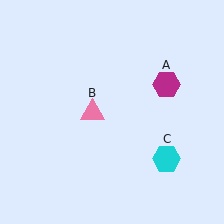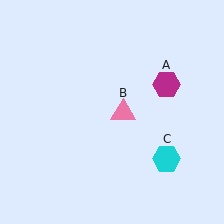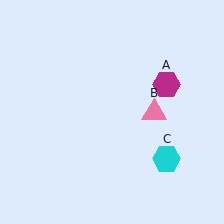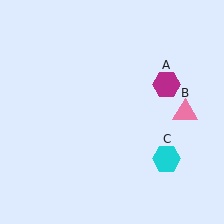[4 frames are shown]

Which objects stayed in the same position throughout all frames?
Magenta hexagon (object A) and cyan hexagon (object C) remained stationary.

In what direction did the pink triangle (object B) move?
The pink triangle (object B) moved right.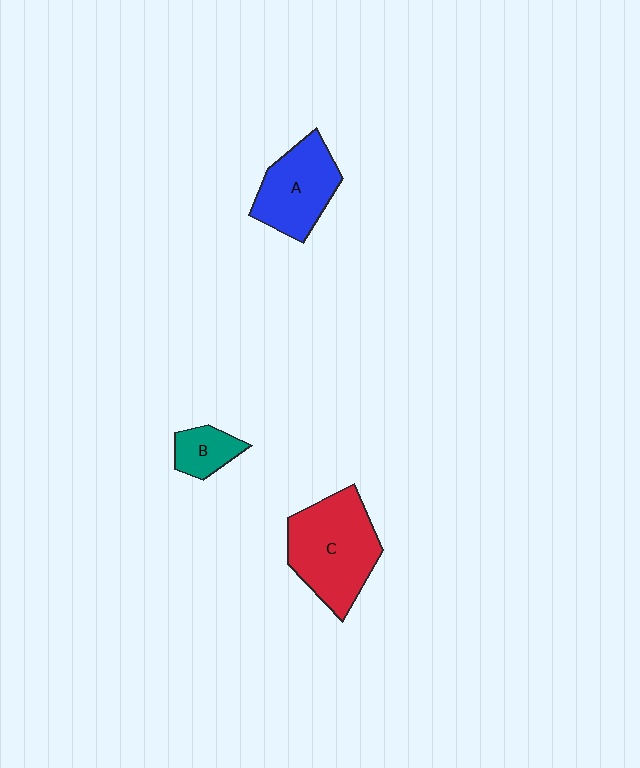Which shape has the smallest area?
Shape B (teal).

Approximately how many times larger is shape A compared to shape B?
Approximately 2.2 times.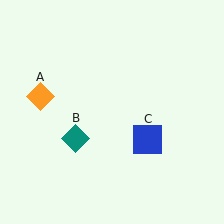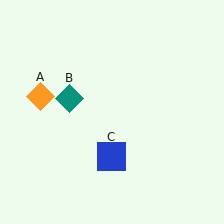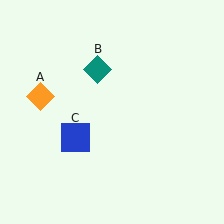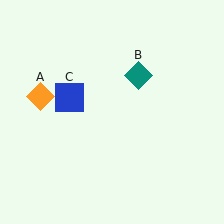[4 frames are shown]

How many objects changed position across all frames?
2 objects changed position: teal diamond (object B), blue square (object C).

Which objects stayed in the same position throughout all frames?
Orange diamond (object A) remained stationary.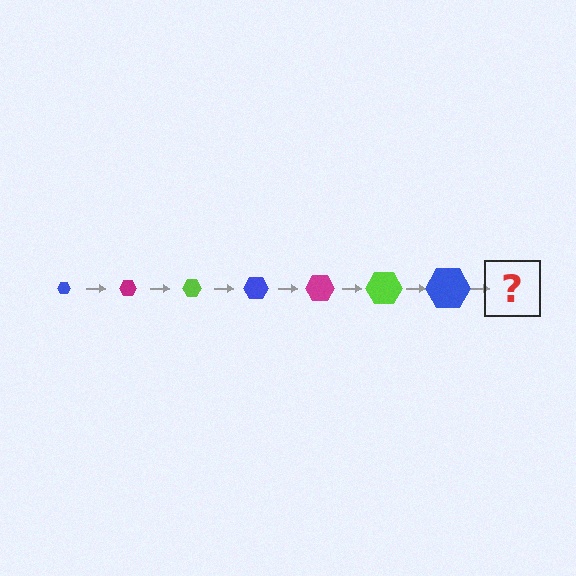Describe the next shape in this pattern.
It should be a magenta hexagon, larger than the previous one.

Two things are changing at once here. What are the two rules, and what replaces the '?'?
The two rules are that the hexagon grows larger each step and the color cycles through blue, magenta, and lime. The '?' should be a magenta hexagon, larger than the previous one.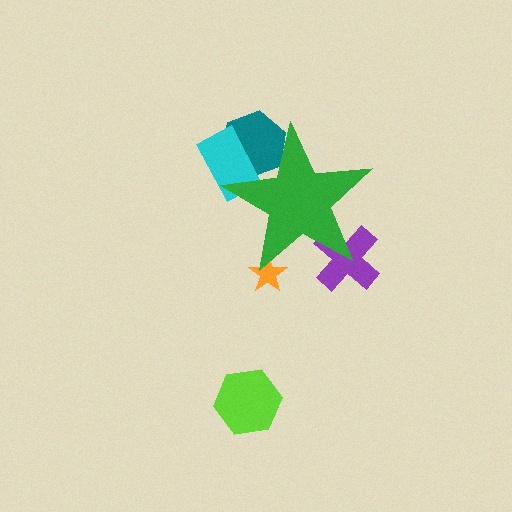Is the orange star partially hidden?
Yes, the orange star is partially hidden behind the green star.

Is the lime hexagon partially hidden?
No, the lime hexagon is fully visible.